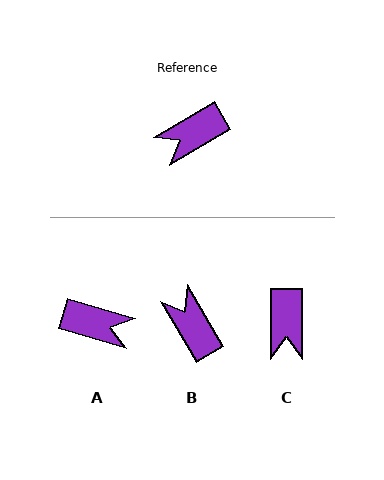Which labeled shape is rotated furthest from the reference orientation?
A, about 133 degrees away.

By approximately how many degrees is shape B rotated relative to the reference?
Approximately 90 degrees clockwise.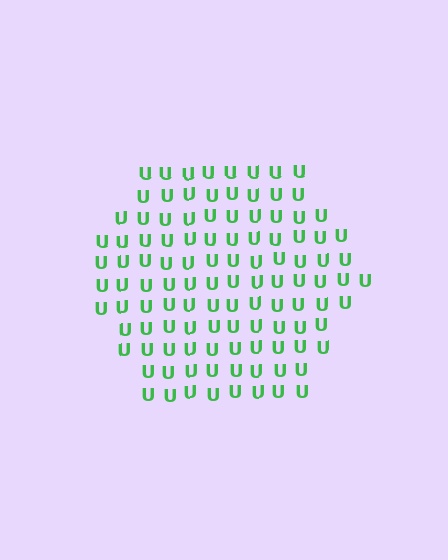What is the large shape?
The large shape is a hexagon.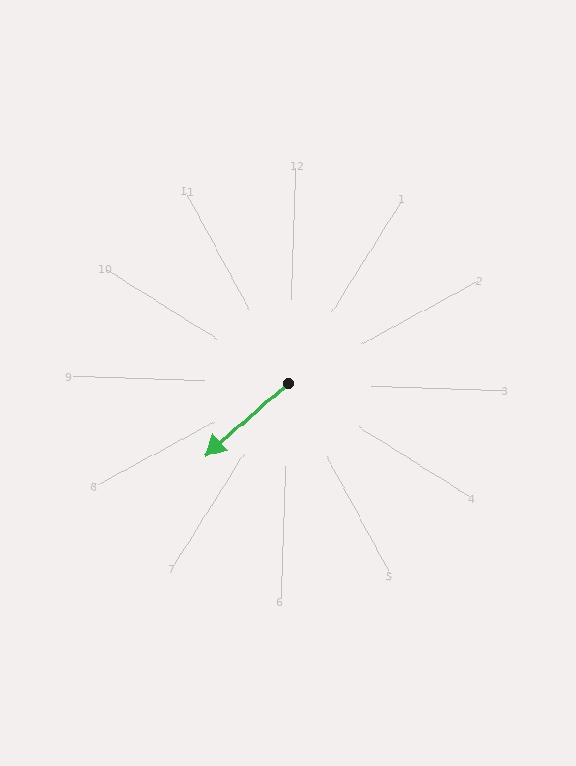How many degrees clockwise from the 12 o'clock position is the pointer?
Approximately 227 degrees.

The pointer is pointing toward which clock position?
Roughly 8 o'clock.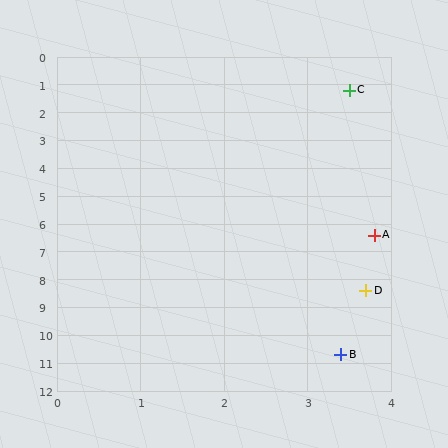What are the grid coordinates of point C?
Point C is at approximately (3.5, 1.2).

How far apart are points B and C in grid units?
Points B and C are about 9.5 grid units apart.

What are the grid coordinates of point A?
Point A is at approximately (3.8, 6.4).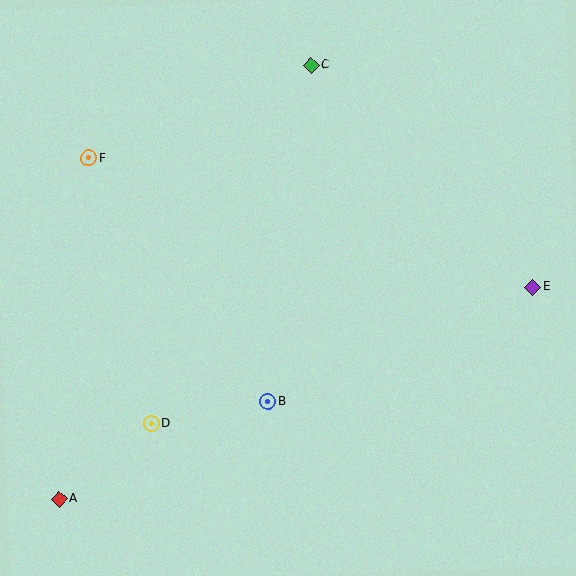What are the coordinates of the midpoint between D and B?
The midpoint between D and B is at (210, 413).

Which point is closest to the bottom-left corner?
Point A is closest to the bottom-left corner.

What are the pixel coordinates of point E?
Point E is at (533, 287).